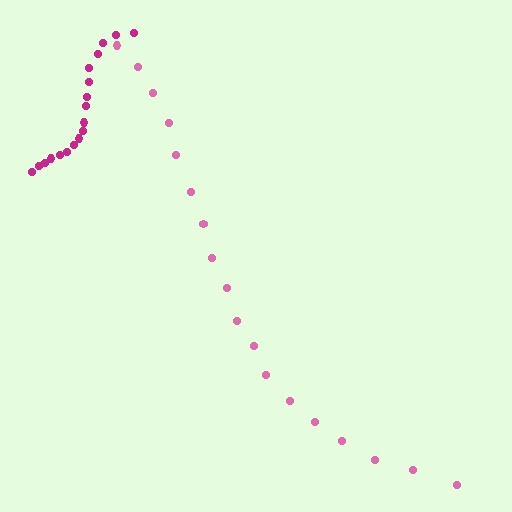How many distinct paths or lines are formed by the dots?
There are 2 distinct paths.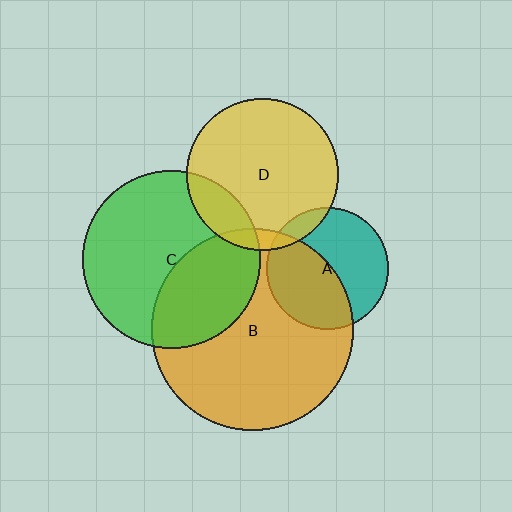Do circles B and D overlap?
Yes.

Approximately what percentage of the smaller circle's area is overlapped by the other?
Approximately 5%.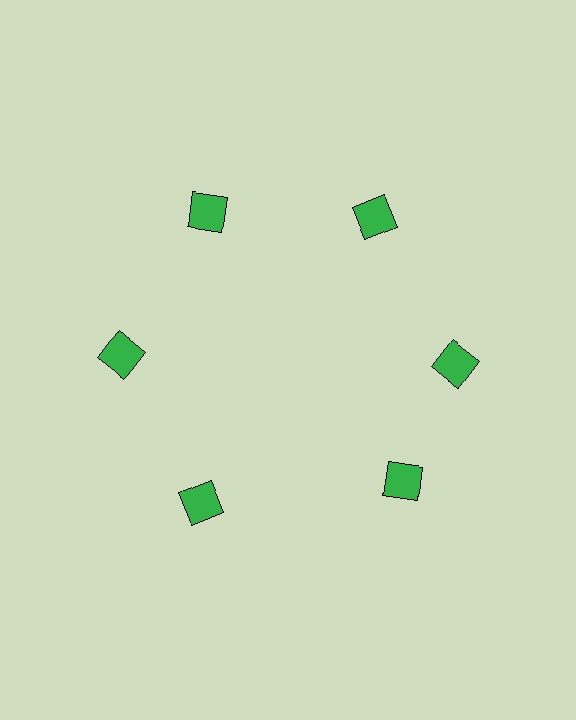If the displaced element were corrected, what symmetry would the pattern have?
It would have 6-fold rotational symmetry — the pattern would map onto itself every 60 degrees.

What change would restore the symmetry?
The symmetry would be restored by rotating it back into even spacing with its neighbors so that all 6 squares sit at equal angles and equal distance from the center.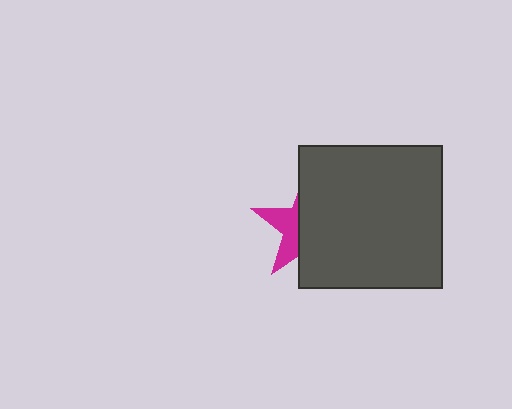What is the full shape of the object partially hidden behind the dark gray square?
The partially hidden object is a magenta star.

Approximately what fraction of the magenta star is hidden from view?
Roughly 65% of the magenta star is hidden behind the dark gray square.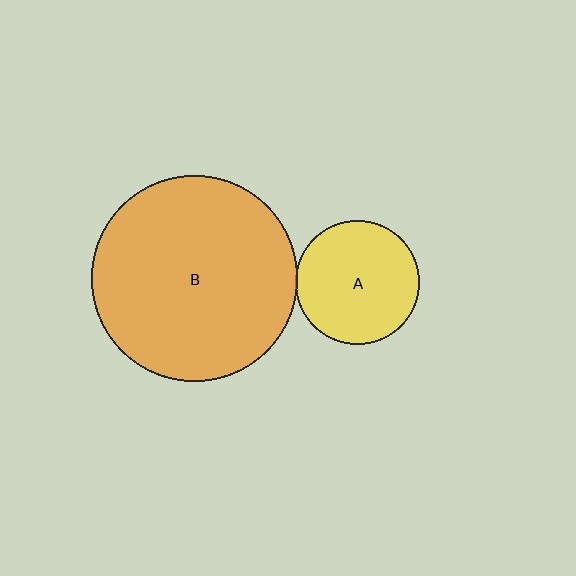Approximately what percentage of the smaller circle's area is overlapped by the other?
Approximately 5%.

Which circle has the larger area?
Circle B (orange).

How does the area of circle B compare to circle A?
Approximately 2.8 times.